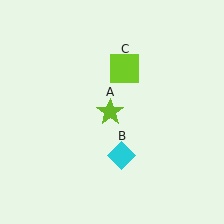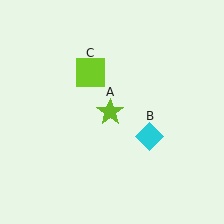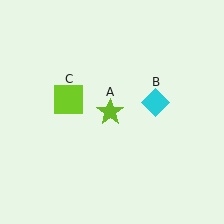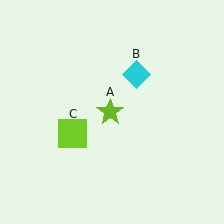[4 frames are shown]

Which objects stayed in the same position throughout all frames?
Lime star (object A) remained stationary.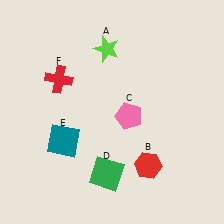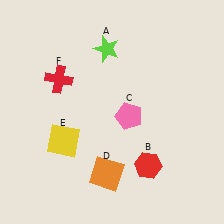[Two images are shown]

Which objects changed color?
D changed from green to orange. E changed from teal to yellow.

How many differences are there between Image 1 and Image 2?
There are 2 differences between the two images.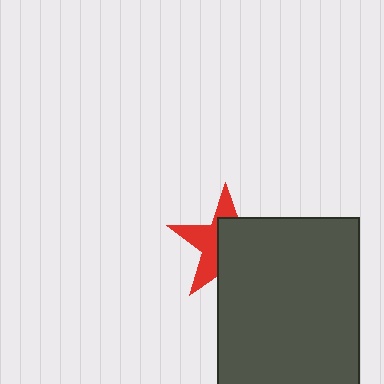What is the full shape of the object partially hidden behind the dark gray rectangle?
The partially hidden object is a red star.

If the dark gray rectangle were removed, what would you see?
You would see the complete red star.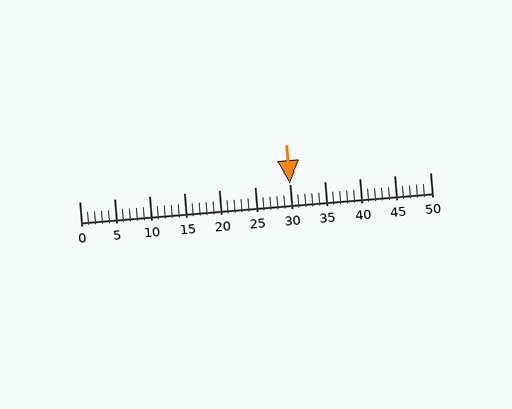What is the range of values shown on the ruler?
The ruler shows values from 0 to 50.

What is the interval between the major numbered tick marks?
The major tick marks are spaced 5 units apart.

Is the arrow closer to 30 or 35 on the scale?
The arrow is closer to 30.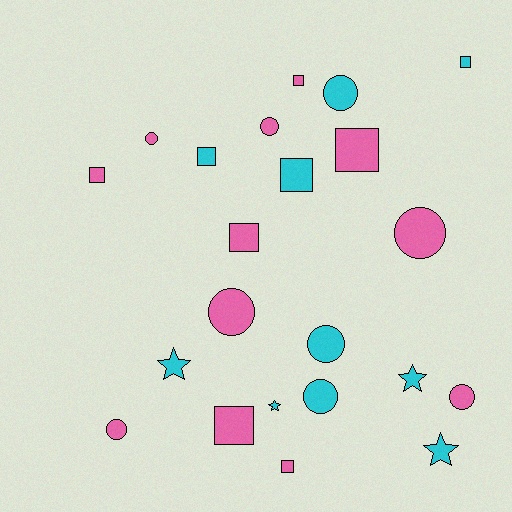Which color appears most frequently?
Pink, with 12 objects.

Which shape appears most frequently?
Square, with 9 objects.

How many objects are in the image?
There are 22 objects.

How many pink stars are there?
There are no pink stars.